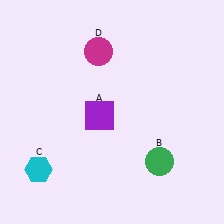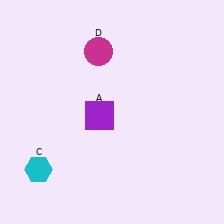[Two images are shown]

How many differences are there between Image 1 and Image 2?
There is 1 difference between the two images.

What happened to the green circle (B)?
The green circle (B) was removed in Image 2. It was in the bottom-right area of Image 1.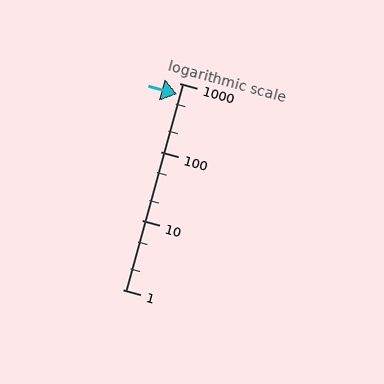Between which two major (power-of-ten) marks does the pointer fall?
The pointer is between 100 and 1000.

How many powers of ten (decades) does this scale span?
The scale spans 3 decades, from 1 to 1000.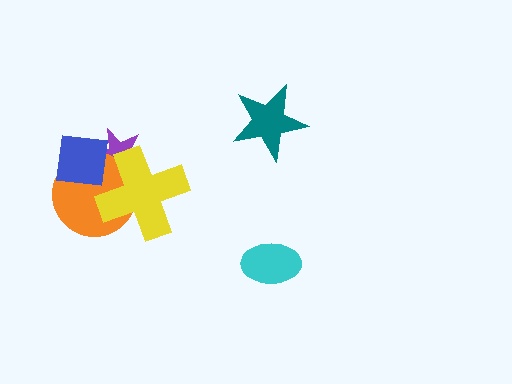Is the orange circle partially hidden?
Yes, it is partially covered by another shape.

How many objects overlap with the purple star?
3 objects overlap with the purple star.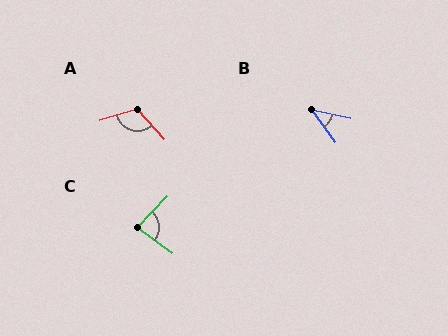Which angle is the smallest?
B, at approximately 42 degrees.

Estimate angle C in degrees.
Approximately 83 degrees.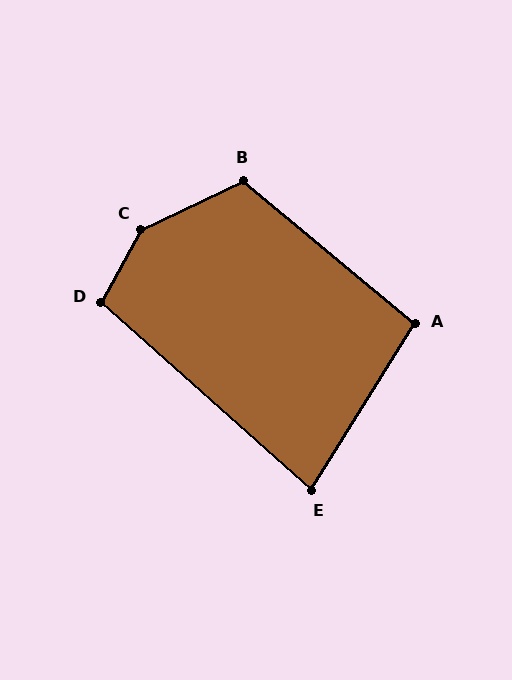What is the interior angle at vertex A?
Approximately 98 degrees (obtuse).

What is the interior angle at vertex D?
Approximately 103 degrees (obtuse).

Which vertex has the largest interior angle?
C, at approximately 144 degrees.